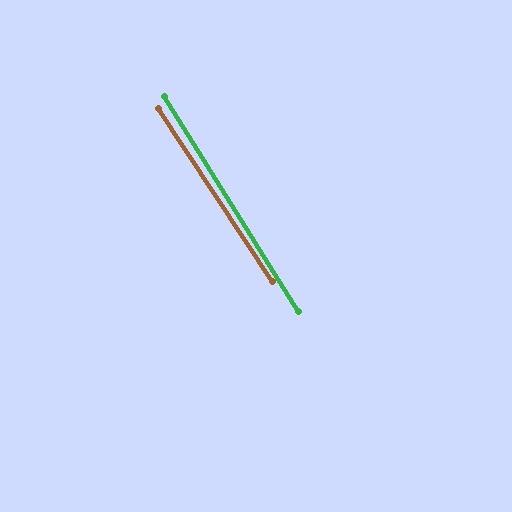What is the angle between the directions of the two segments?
Approximately 2 degrees.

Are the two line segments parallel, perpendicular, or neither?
Parallel — their directions differ by only 1.5°.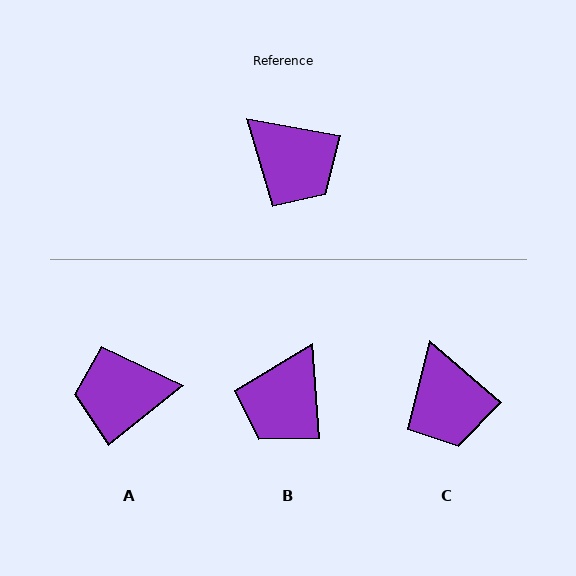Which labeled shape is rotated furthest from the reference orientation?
A, about 131 degrees away.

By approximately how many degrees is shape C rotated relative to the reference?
Approximately 30 degrees clockwise.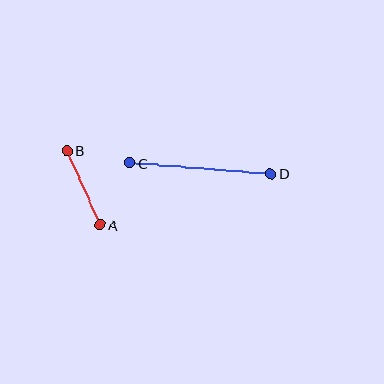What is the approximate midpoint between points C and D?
The midpoint is at approximately (200, 168) pixels.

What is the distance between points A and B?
The distance is approximately 81 pixels.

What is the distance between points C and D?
The distance is approximately 141 pixels.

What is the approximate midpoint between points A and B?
The midpoint is at approximately (84, 188) pixels.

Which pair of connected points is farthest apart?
Points C and D are farthest apart.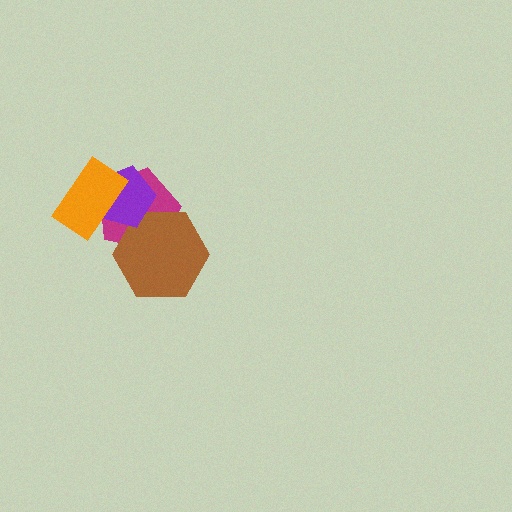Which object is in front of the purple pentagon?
The orange rectangle is in front of the purple pentagon.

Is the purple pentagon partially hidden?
Yes, it is partially covered by another shape.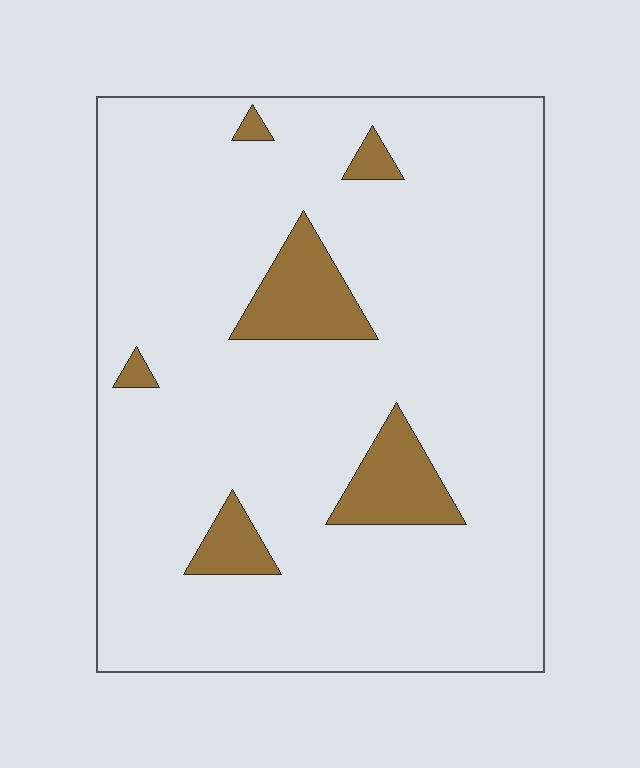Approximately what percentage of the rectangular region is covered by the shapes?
Approximately 10%.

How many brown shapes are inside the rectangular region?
6.